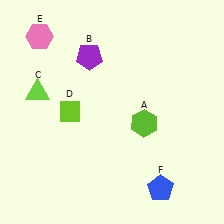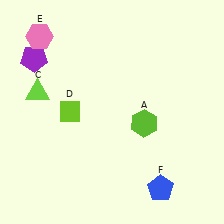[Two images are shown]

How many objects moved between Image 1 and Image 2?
1 object moved between the two images.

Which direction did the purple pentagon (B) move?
The purple pentagon (B) moved left.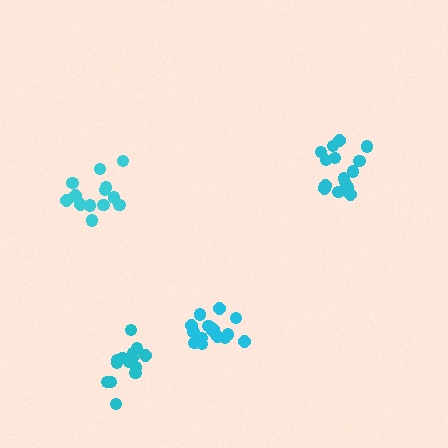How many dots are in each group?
Group 1: 14 dots, Group 2: 13 dots, Group 3: 15 dots, Group 4: 15 dots (57 total).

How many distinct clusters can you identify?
There are 4 distinct clusters.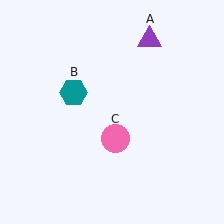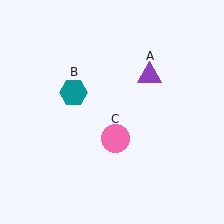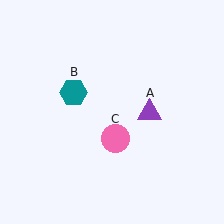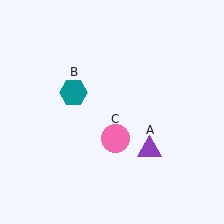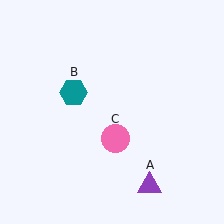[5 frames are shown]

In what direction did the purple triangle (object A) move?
The purple triangle (object A) moved down.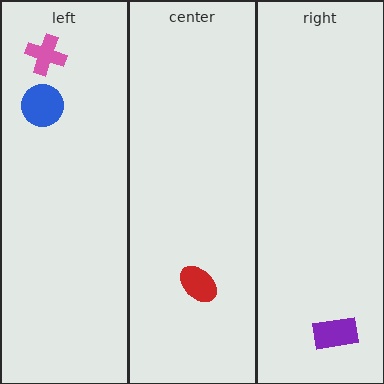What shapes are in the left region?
The blue circle, the pink cross.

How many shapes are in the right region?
1.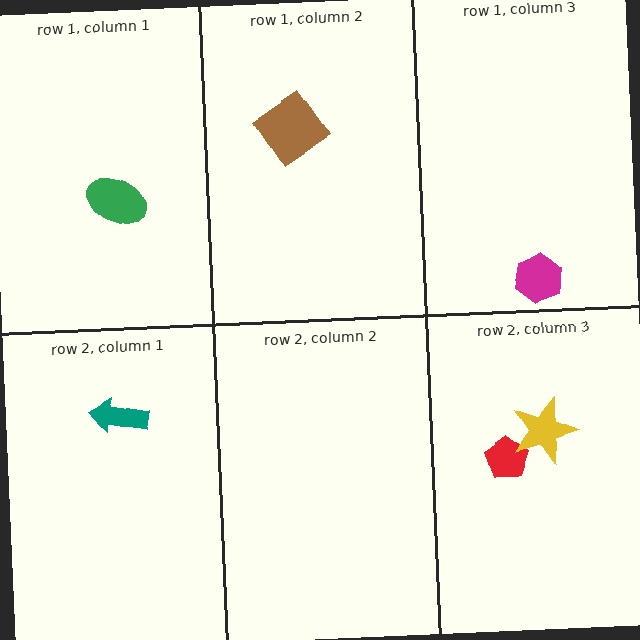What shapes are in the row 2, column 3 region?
The red pentagon, the yellow star.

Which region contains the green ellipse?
The row 1, column 1 region.